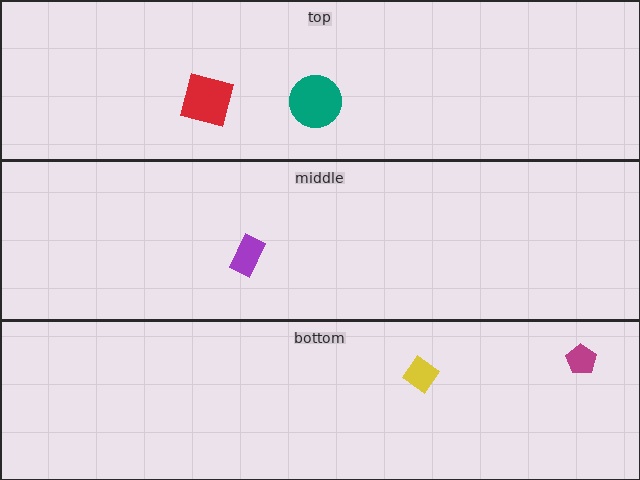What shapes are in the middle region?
The purple rectangle.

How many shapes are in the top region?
2.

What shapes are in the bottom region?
The magenta pentagon, the yellow diamond.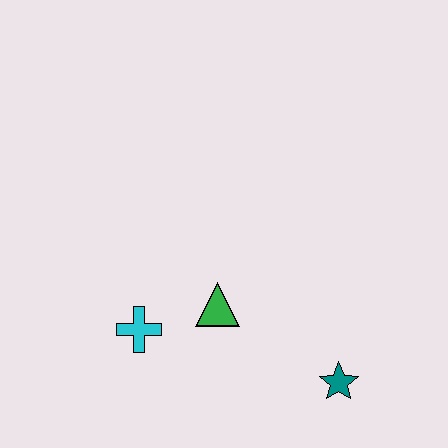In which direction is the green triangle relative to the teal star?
The green triangle is to the left of the teal star.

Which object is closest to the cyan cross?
The green triangle is closest to the cyan cross.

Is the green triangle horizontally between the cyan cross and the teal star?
Yes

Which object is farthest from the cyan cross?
The teal star is farthest from the cyan cross.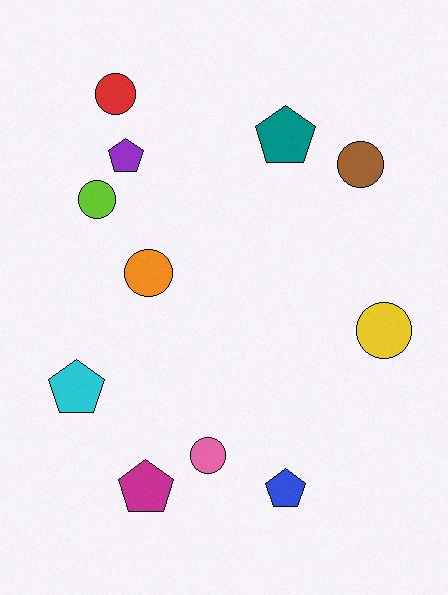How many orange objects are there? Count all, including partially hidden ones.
There is 1 orange object.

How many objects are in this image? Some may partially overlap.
There are 11 objects.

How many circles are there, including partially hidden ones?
There are 6 circles.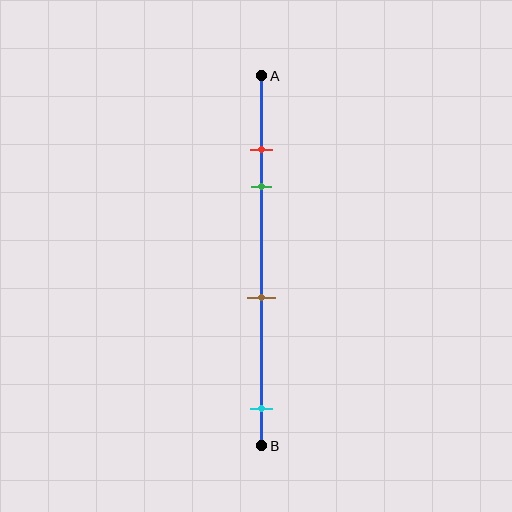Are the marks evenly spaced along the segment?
No, the marks are not evenly spaced.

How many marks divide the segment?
There are 4 marks dividing the segment.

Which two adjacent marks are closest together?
The red and green marks are the closest adjacent pair.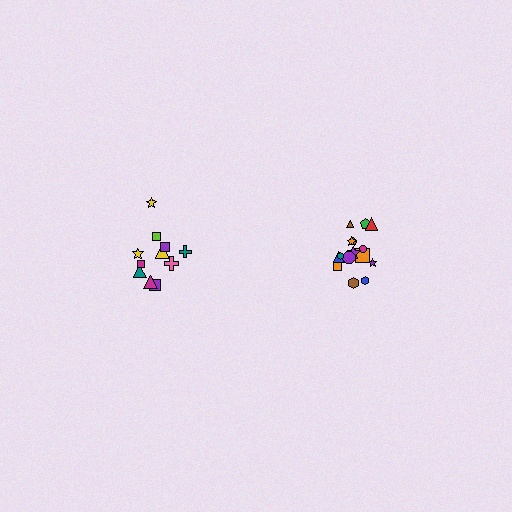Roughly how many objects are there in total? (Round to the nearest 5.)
Roughly 25 objects in total.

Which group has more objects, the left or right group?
The right group.